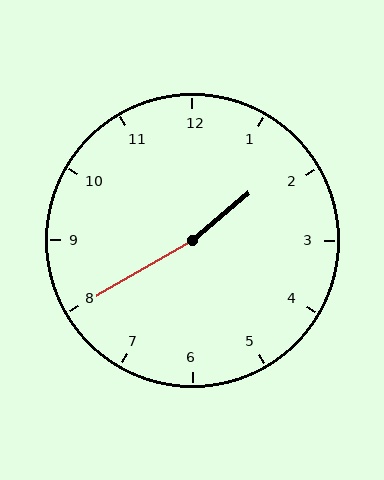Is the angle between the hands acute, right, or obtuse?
It is obtuse.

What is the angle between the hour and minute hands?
Approximately 170 degrees.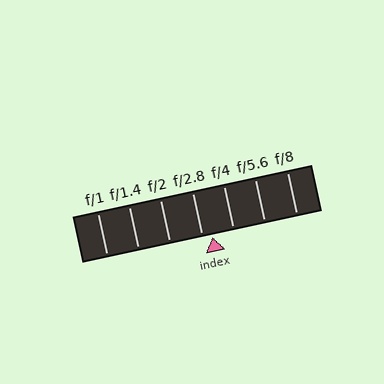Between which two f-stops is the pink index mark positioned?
The index mark is between f/2.8 and f/4.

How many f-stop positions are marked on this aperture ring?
There are 7 f-stop positions marked.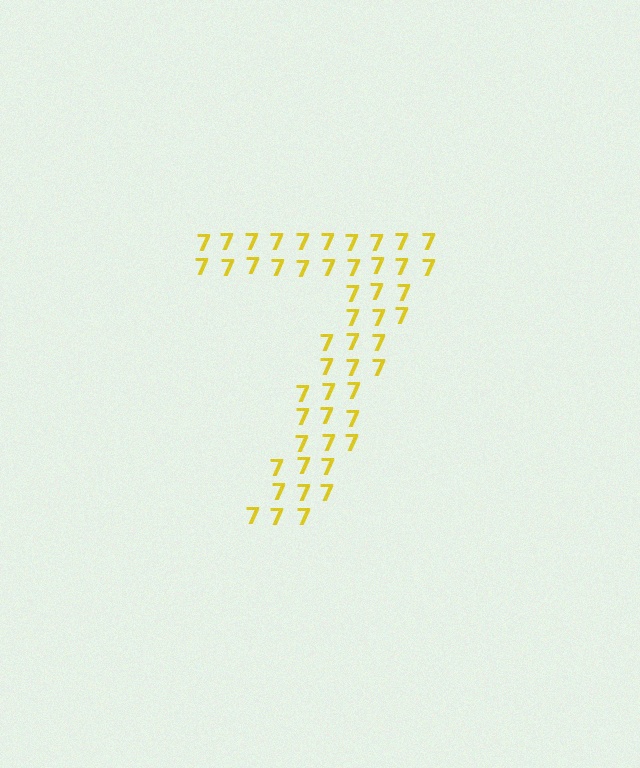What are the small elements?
The small elements are digit 7's.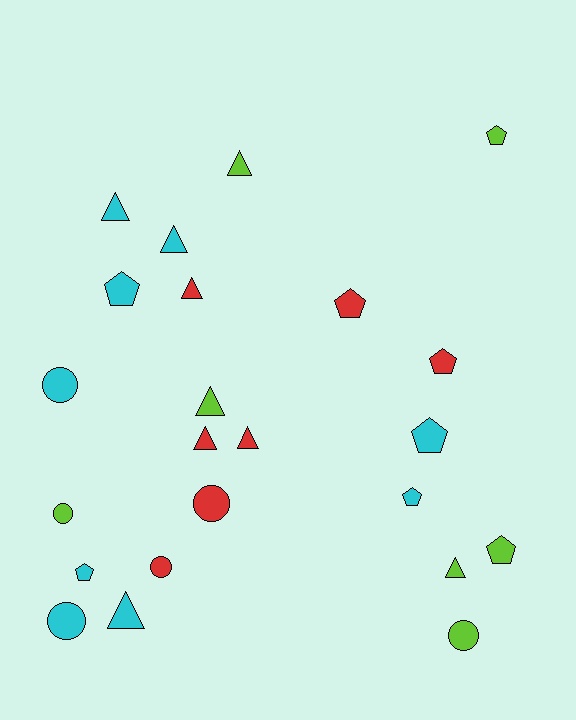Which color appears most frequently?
Cyan, with 9 objects.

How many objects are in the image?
There are 23 objects.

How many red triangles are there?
There are 3 red triangles.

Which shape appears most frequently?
Triangle, with 9 objects.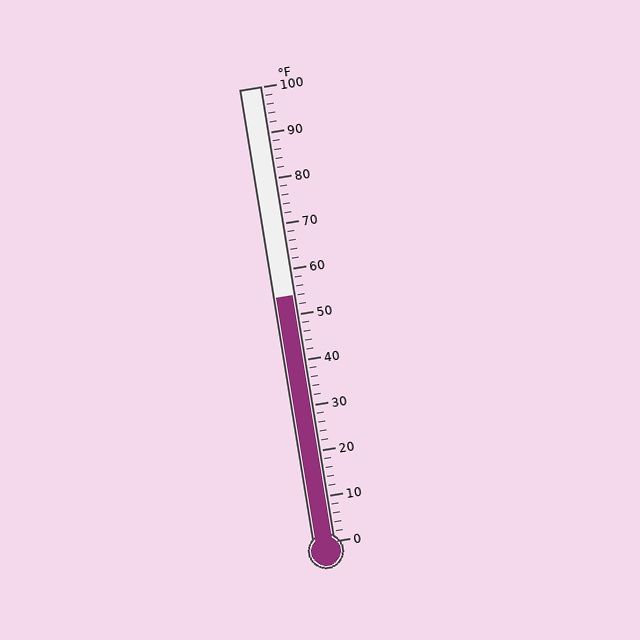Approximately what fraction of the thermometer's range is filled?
The thermometer is filled to approximately 55% of its range.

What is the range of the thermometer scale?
The thermometer scale ranges from 0°F to 100°F.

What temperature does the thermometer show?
The thermometer shows approximately 54°F.